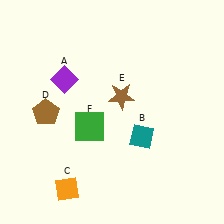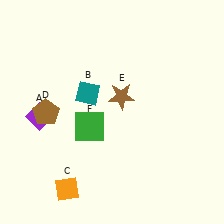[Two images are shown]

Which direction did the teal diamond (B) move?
The teal diamond (B) moved left.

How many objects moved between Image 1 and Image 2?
2 objects moved between the two images.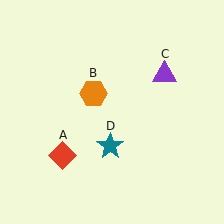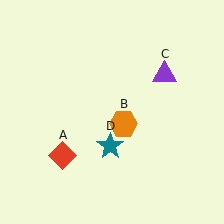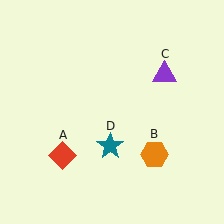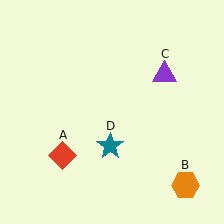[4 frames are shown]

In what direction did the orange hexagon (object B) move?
The orange hexagon (object B) moved down and to the right.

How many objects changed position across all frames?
1 object changed position: orange hexagon (object B).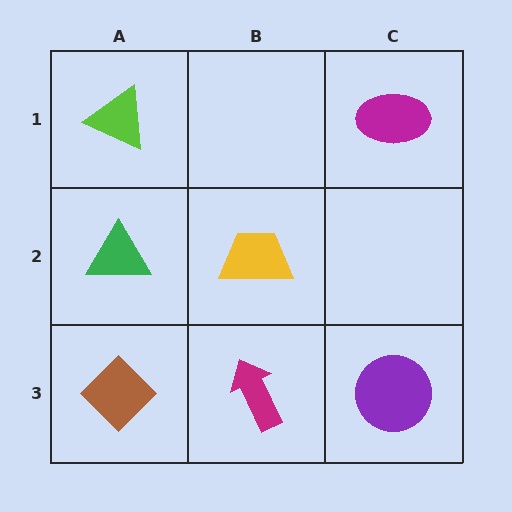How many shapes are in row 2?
2 shapes.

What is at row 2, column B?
A yellow trapezoid.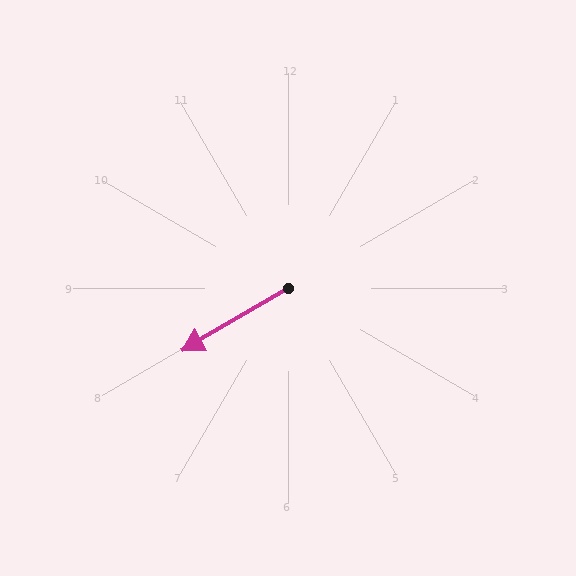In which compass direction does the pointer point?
Southwest.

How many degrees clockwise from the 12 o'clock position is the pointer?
Approximately 239 degrees.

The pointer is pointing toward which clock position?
Roughly 8 o'clock.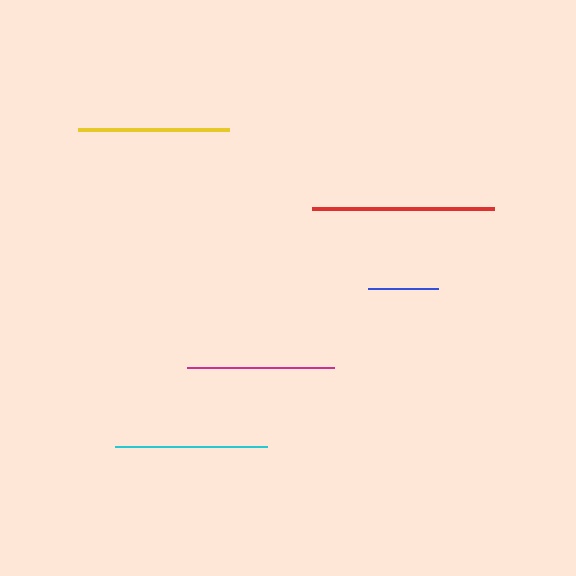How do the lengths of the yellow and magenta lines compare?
The yellow and magenta lines are approximately the same length.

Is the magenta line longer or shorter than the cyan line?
The cyan line is longer than the magenta line.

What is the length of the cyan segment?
The cyan segment is approximately 151 pixels long.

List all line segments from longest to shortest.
From longest to shortest: red, cyan, yellow, magenta, blue.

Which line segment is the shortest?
The blue line is the shortest at approximately 70 pixels.